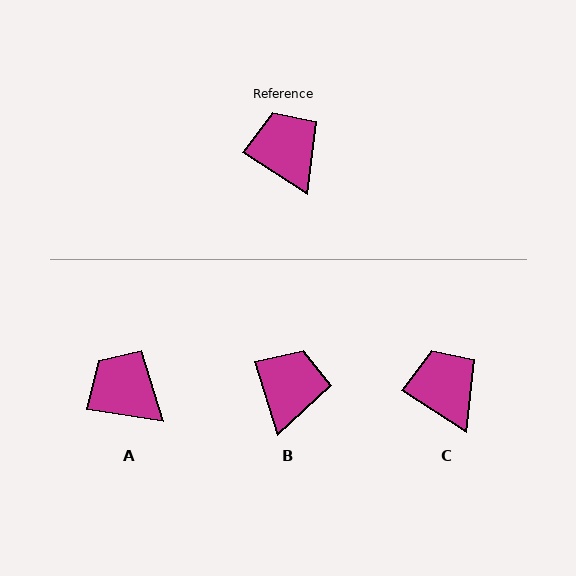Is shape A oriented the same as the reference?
No, it is off by about 24 degrees.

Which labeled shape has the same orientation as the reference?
C.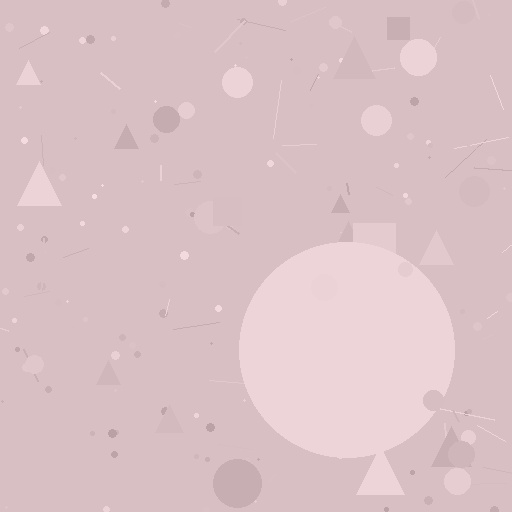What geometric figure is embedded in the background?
A circle is embedded in the background.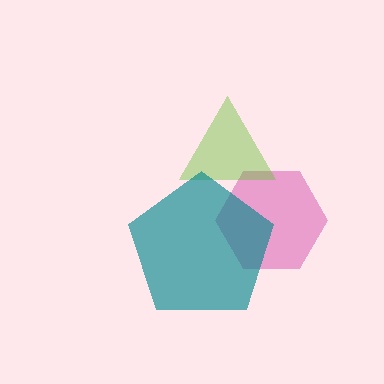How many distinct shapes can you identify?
There are 3 distinct shapes: a magenta hexagon, a lime triangle, a teal pentagon.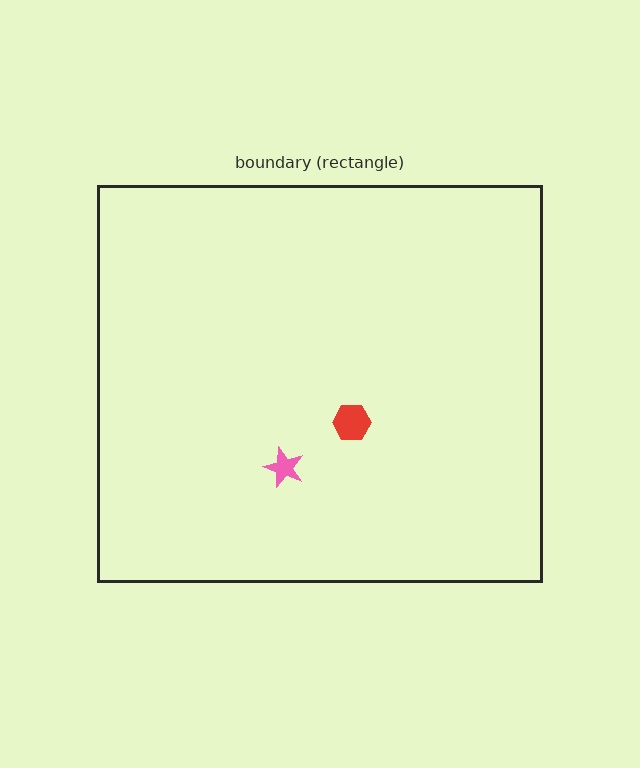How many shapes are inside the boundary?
2 inside, 0 outside.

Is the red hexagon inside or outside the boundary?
Inside.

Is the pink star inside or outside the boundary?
Inside.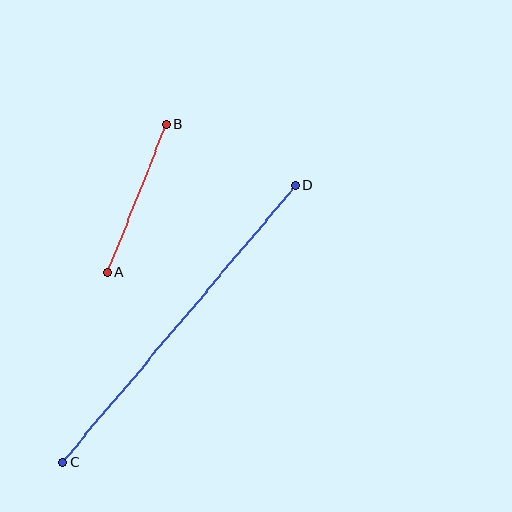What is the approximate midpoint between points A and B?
The midpoint is at approximately (137, 198) pixels.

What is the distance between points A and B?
The distance is approximately 159 pixels.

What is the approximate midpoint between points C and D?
The midpoint is at approximately (179, 324) pixels.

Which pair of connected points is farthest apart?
Points C and D are farthest apart.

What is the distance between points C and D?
The distance is approximately 361 pixels.